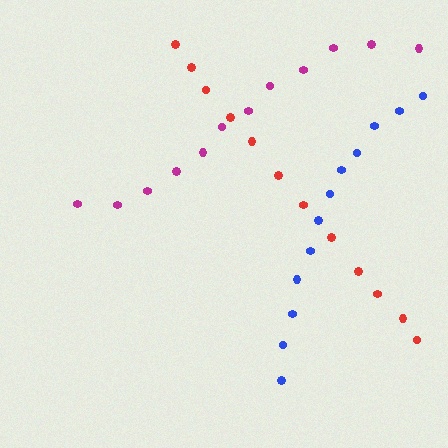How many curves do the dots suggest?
There are 3 distinct paths.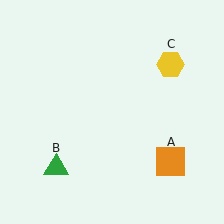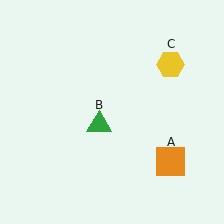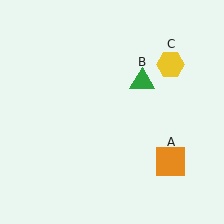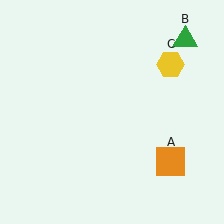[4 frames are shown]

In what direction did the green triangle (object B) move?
The green triangle (object B) moved up and to the right.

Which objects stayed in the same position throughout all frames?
Orange square (object A) and yellow hexagon (object C) remained stationary.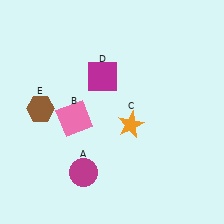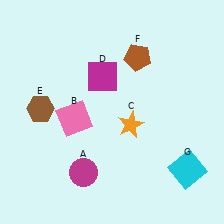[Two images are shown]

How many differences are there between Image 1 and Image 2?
There are 2 differences between the two images.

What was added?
A brown pentagon (F), a cyan square (G) were added in Image 2.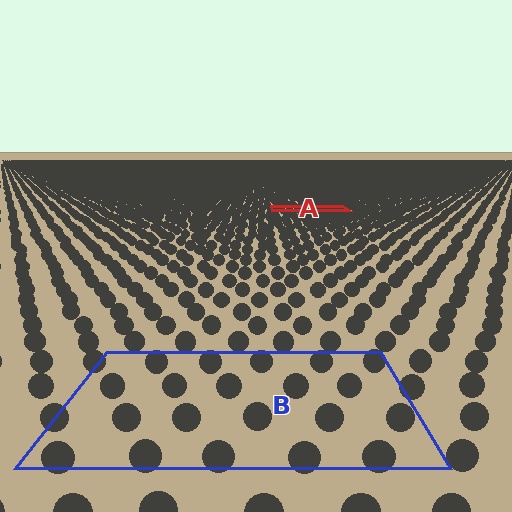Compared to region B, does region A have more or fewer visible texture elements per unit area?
Region A has more texture elements per unit area — they are packed more densely because it is farther away.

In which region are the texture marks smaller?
The texture marks are smaller in region A, because it is farther away.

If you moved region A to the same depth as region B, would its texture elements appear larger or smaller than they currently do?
They would appear larger. At a closer depth, the same texture elements are projected at a bigger on-screen size.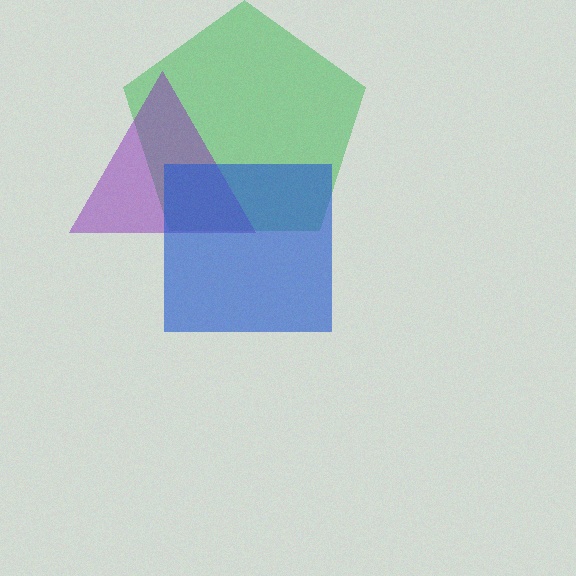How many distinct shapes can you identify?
There are 3 distinct shapes: a green pentagon, a purple triangle, a blue square.